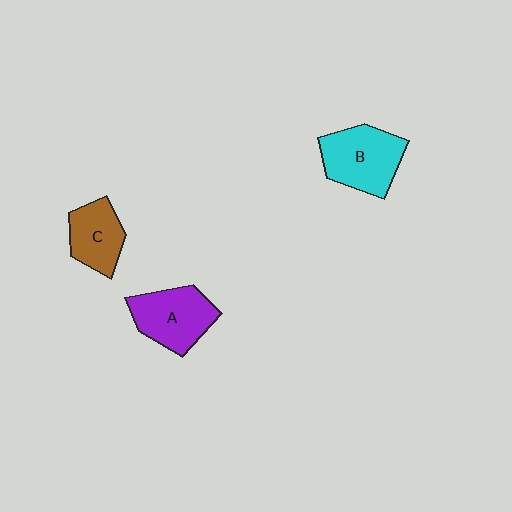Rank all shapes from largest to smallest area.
From largest to smallest: B (cyan), A (purple), C (brown).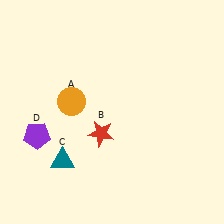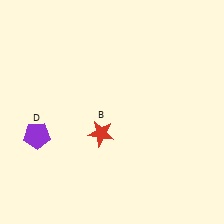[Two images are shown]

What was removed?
The orange circle (A), the teal triangle (C) were removed in Image 2.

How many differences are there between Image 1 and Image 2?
There are 2 differences between the two images.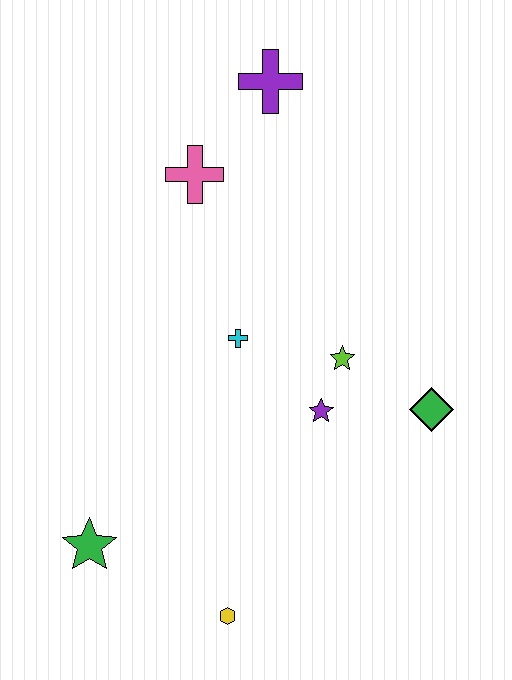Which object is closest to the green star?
The yellow hexagon is closest to the green star.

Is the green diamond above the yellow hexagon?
Yes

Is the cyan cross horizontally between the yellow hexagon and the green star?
No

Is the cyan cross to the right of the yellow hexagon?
Yes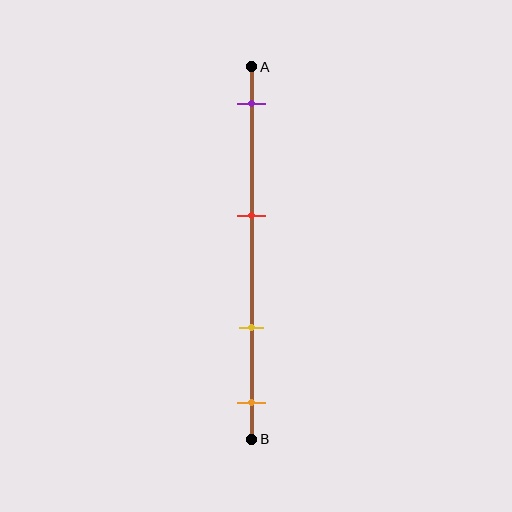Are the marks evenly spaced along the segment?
No, the marks are not evenly spaced.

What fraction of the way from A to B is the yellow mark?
The yellow mark is approximately 70% (0.7) of the way from A to B.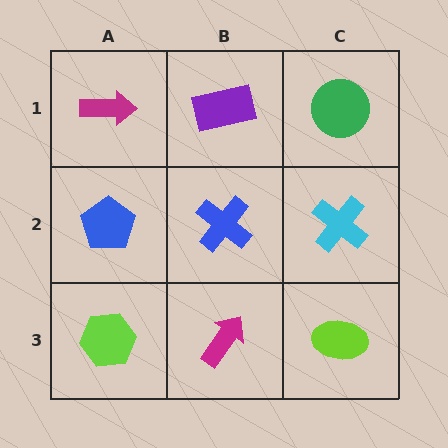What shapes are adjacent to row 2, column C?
A green circle (row 1, column C), a lime ellipse (row 3, column C), a blue cross (row 2, column B).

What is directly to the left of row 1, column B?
A magenta arrow.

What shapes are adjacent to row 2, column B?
A purple rectangle (row 1, column B), a magenta arrow (row 3, column B), a blue pentagon (row 2, column A), a cyan cross (row 2, column C).